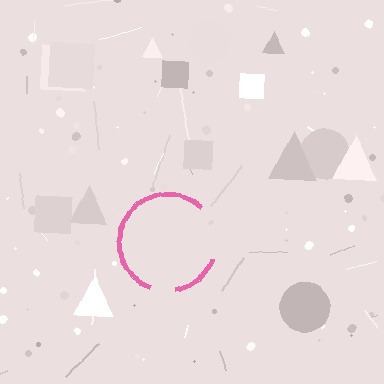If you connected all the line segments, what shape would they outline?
They would outline a circle.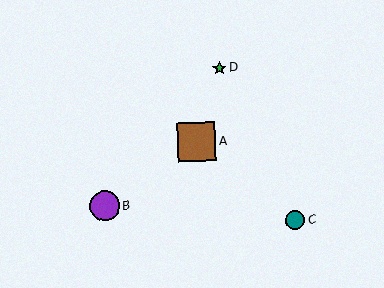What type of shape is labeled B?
Shape B is a purple circle.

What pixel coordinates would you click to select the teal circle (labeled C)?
Click at (295, 220) to select the teal circle C.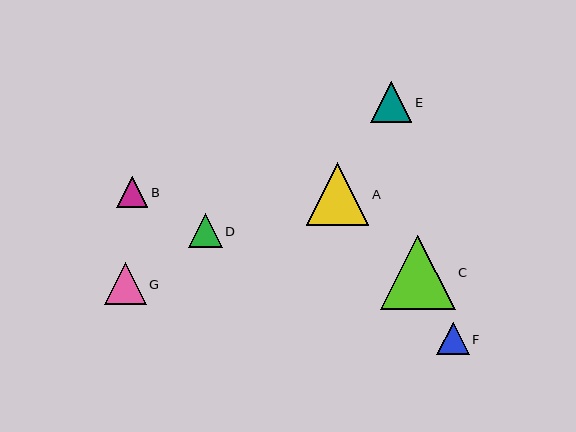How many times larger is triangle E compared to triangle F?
Triangle E is approximately 1.3 times the size of triangle F.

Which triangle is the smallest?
Triangle B is the smallest with a size of approximately 31 pixels.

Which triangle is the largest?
Triangle C is the largest with a size of approximately 75 pixels.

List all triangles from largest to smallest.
From largest to smallest: C, A, G, E, D, F, B.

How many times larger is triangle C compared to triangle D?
Triangle C is approximately 2.2 times the size of triangle D.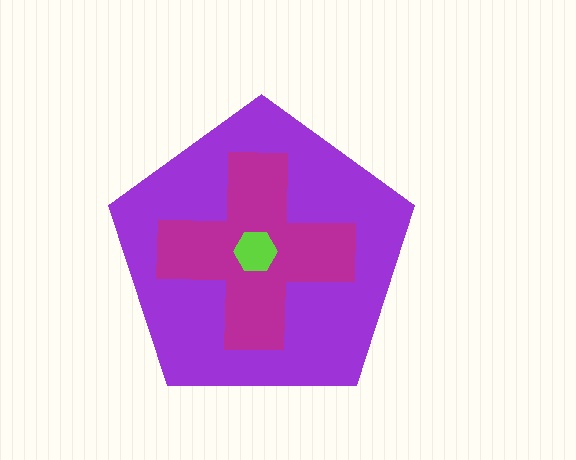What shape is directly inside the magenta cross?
The lime hexagon.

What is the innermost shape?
The lime hexagon.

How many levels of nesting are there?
3.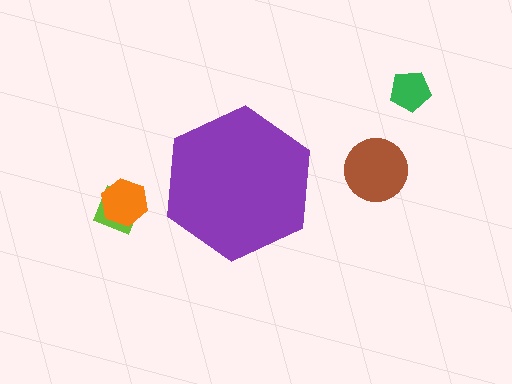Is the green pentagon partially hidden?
No, the green pentagon is fully visible.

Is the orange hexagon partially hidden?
No, the orange hexagon is fully visible.